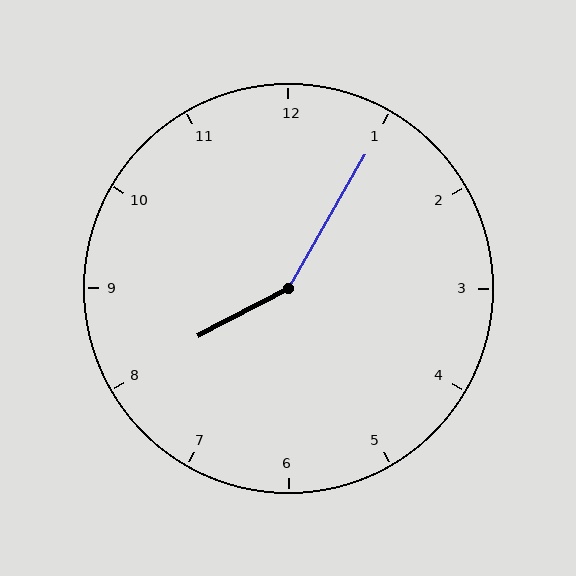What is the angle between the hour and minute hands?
Approximately 148 degrees.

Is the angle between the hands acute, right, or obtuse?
It is obtuse.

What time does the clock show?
8:05.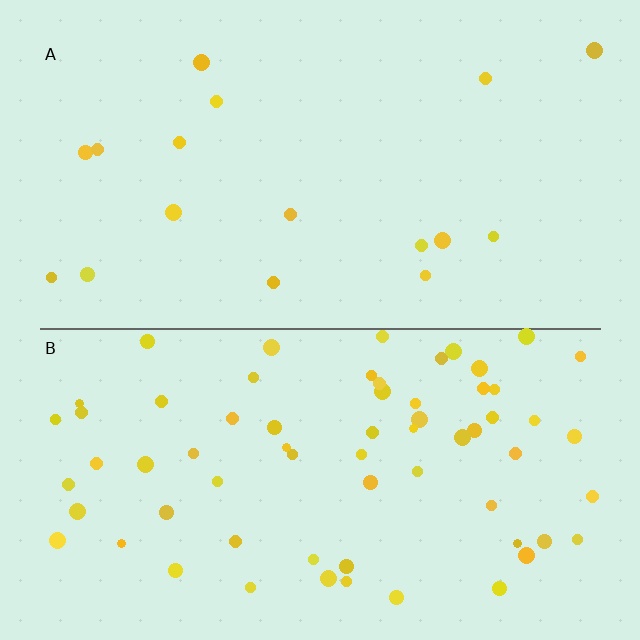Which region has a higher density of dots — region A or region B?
B (the bottom).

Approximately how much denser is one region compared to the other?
Approximately 4.0× — region B over region A.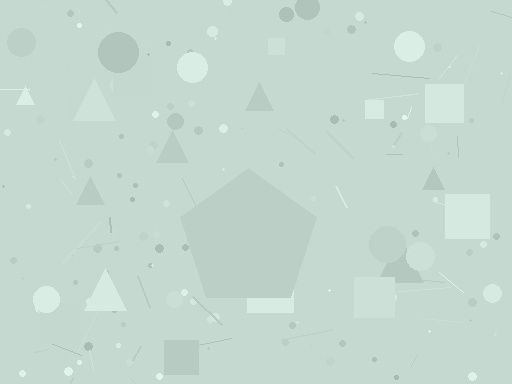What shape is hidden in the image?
A pentagon is hidden in the image.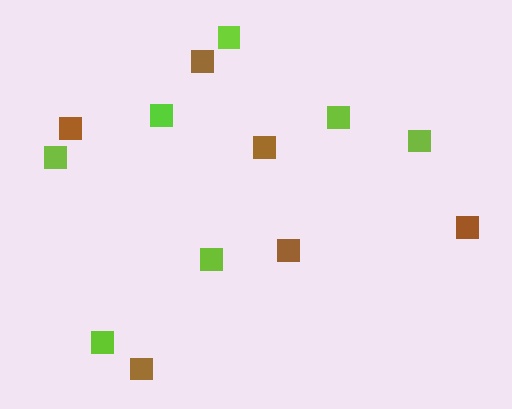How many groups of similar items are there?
There are 2 groups: one group of brown squares (6) and one group of lime squares (7).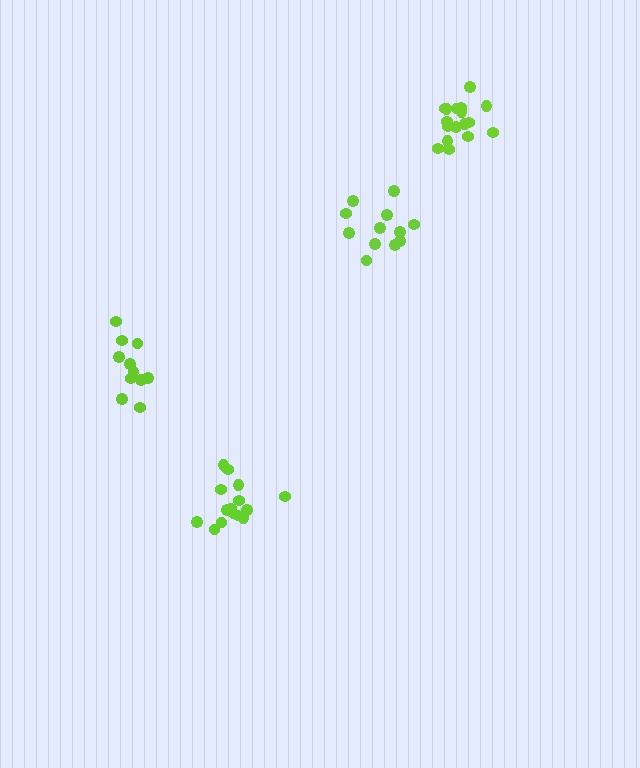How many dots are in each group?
Group 1: 17 dots, Group 2: 15 dots, Group 3: 12 dots, Group 4: 11 dots (55 total).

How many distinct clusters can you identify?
There are 4 distinct clusters.